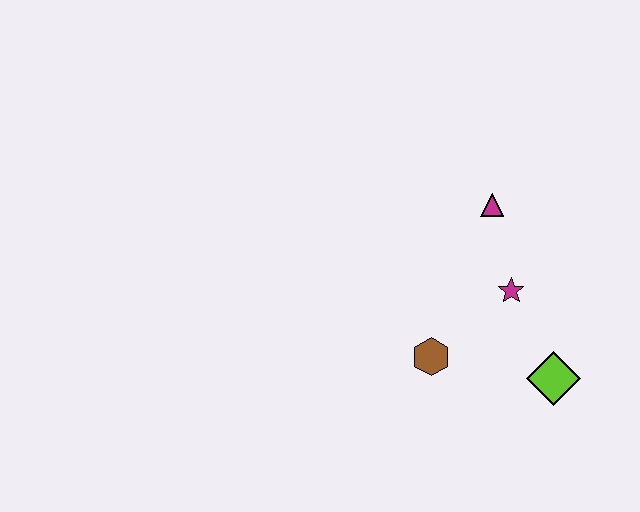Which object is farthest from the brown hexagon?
The magenta triangle is farthest from the brown hexagon.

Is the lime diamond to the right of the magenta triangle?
Yes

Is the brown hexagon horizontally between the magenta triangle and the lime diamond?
No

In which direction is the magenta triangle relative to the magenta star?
The magenta triangle is above the magenta star.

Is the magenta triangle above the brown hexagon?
Yes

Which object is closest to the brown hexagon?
The magenta star is closest to the brown hexagon.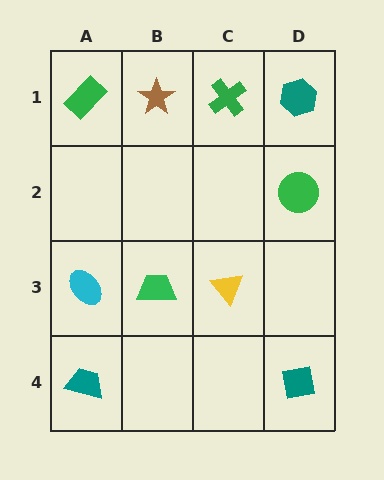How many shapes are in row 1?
4 shapes.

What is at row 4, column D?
A teal square.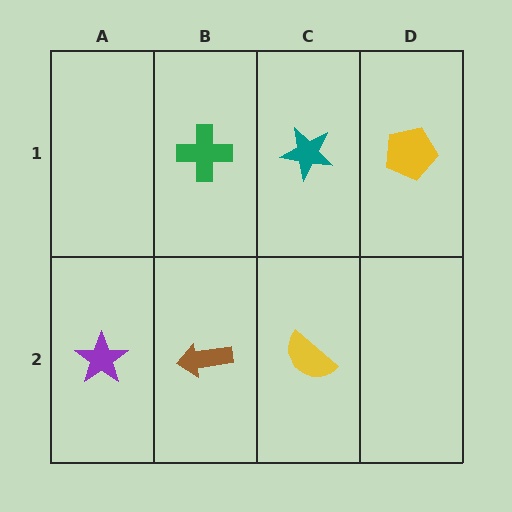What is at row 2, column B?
A brown arrow.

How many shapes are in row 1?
3 shapes.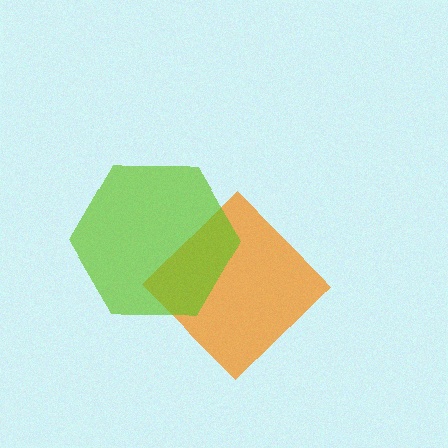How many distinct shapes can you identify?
There are 2 distinct shapes: an orange diamond, a lime hexagon.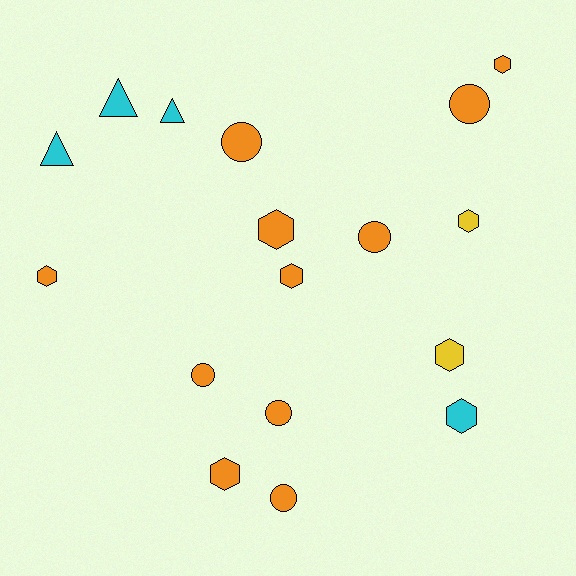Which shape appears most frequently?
Hexagon, with 8 objects.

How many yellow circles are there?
There are no yellow circles.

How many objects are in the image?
There are 17 objects.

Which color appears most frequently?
Orange, with 11 objects.